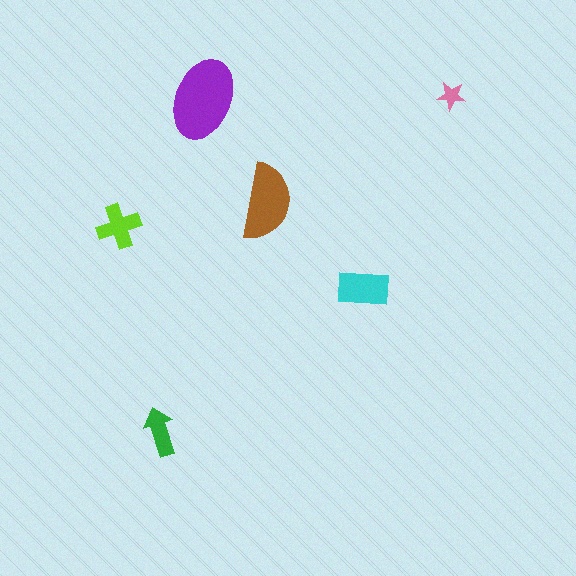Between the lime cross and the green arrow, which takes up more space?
The lime cross.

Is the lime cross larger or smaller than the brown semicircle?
Smaller.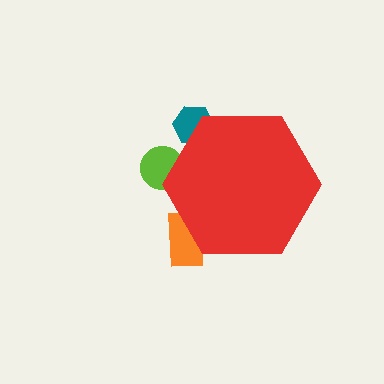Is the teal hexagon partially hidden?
Yes, the teal hexagon is partially hidden behind the red hexagon.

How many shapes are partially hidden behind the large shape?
3 shapes are partially hidden.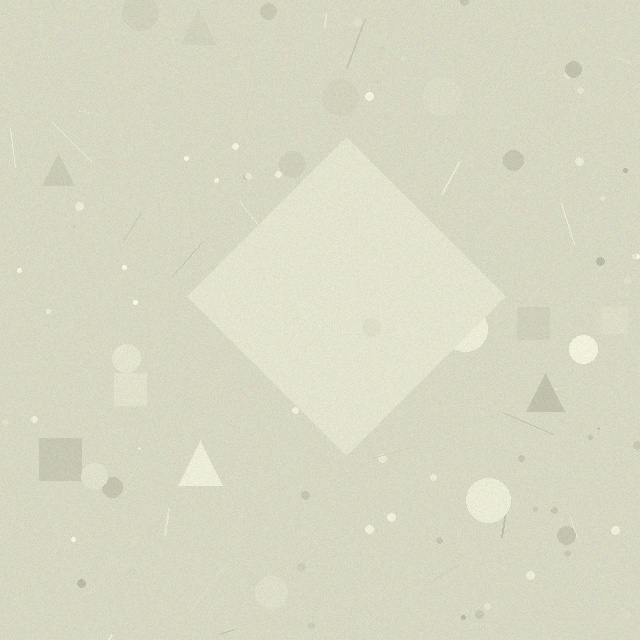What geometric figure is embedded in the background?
A diamond is embedded in the background.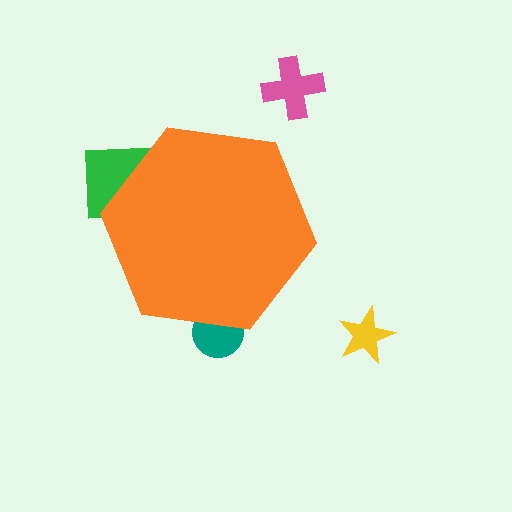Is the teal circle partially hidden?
Yes, the teal circle is partially hidden behind the orange hexagon.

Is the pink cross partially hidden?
No, the pink cross is fully visible.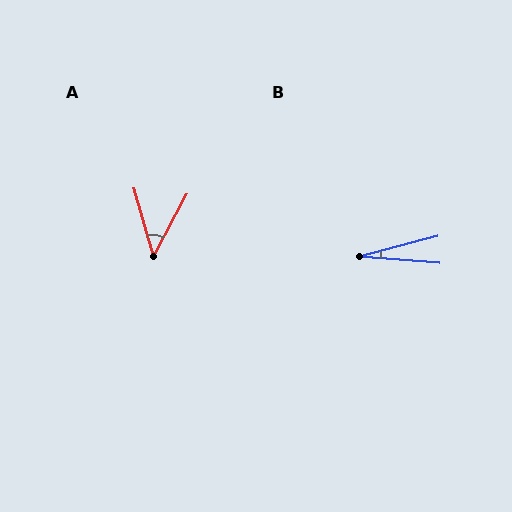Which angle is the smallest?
B, at approximately 19 degrees.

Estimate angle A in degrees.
Approximately 44 degrees.